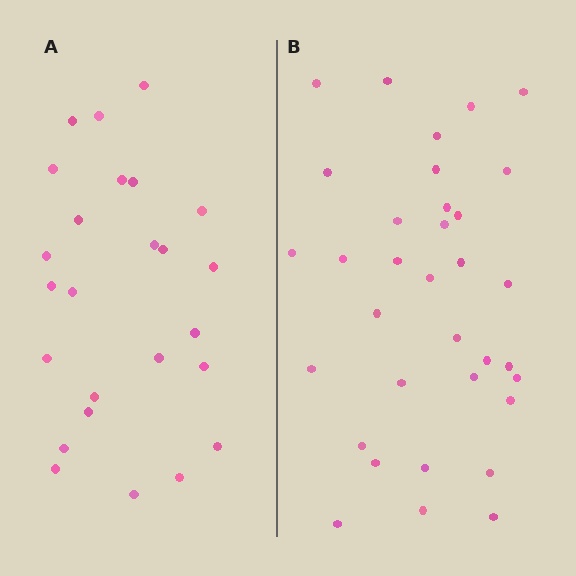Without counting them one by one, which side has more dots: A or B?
Region B (the right region) has more dots.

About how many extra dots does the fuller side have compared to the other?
Region B has roughly 8 or so more dots than region A.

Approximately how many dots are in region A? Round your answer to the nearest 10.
About 20 dots. (The exact count is 25, which rounds to 20.)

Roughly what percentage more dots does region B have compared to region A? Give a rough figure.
About 35% more.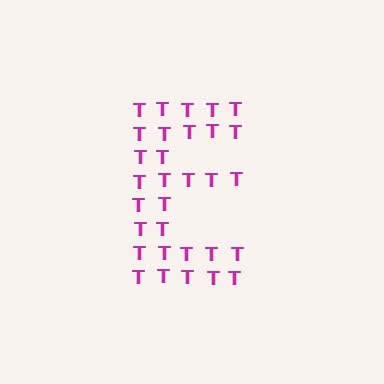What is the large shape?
The large shape is the letter E.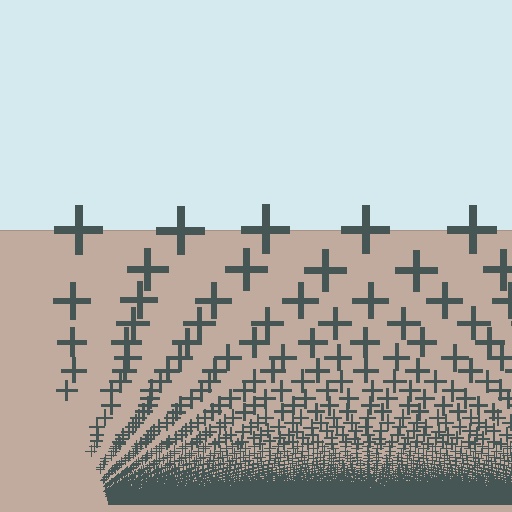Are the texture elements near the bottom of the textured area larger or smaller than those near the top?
Smaller. The gradient is inverted — elements near the bottom are smaller and denser.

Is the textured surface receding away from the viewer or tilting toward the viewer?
The surface appears to tilt toward the viewer. Texture elements get larger and sparser toward the top.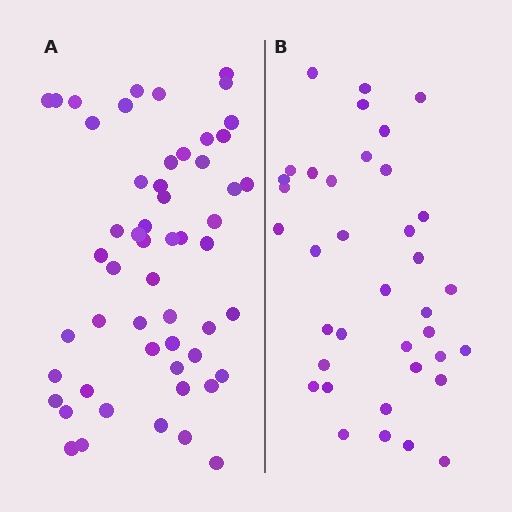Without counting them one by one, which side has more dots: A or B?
Region A (the left region) has more dots.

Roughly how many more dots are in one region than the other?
Region A has approximately 15 more dots than region B.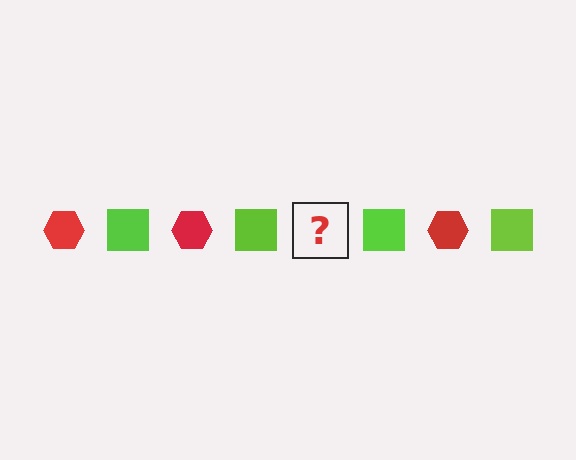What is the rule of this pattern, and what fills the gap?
The rule is that the pattern alternates between red hexagon and lime square. The gap should be filled with a red hexagon.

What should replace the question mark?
The question mark should be replaced with a red hexagon.